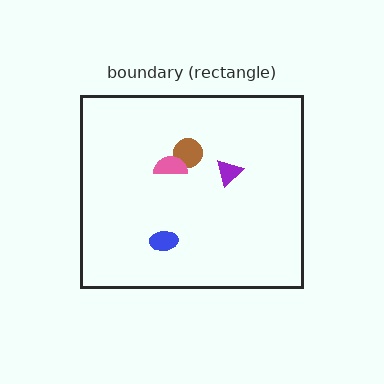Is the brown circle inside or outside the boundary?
Inside.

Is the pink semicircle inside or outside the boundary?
Inside.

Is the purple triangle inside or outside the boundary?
Inside.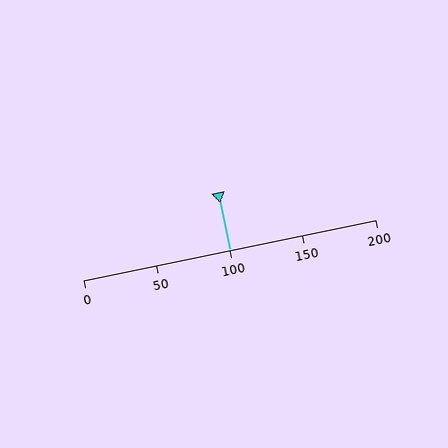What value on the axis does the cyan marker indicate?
The marker indicates approximately 100.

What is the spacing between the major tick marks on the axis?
The major ticks are spaced 50 apart.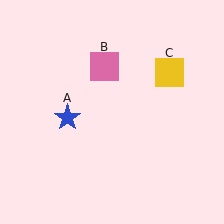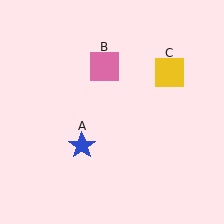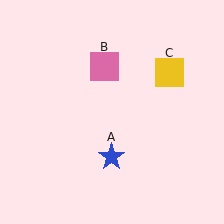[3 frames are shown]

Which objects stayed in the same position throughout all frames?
Pink square (object B) and yellow square (object C) remained stationary.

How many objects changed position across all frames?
1 object changed position: blue star (object A).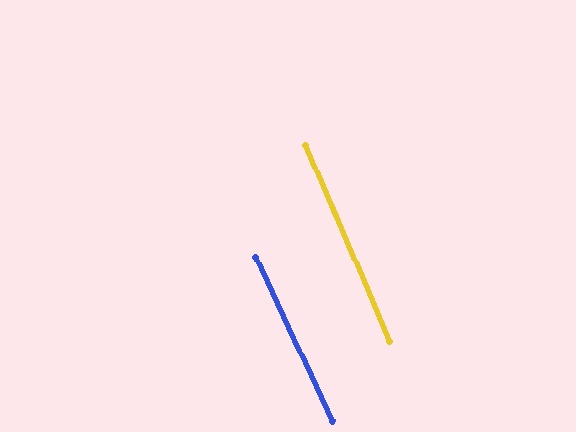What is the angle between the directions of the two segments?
Approximately 2 degrees.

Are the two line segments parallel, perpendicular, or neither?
Parallel — their directions differ by only 1.8°.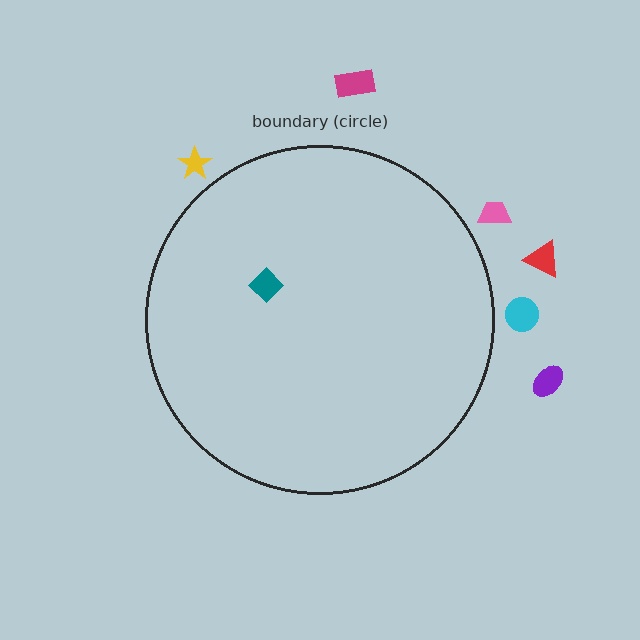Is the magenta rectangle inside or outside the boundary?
Outside.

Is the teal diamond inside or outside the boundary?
Inside.